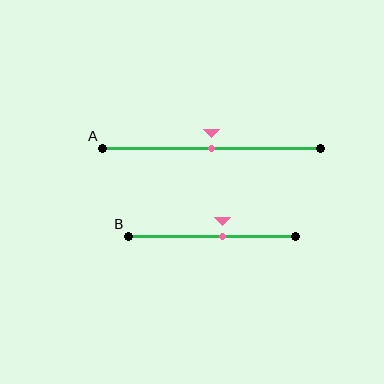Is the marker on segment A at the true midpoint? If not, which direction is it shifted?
Yes, the marker on segment A is at the true midpoint.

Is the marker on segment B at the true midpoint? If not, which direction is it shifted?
No, the marker on segment B is shifted to the right by about 6% of the segment length.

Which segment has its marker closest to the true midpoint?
Segment A has its marker closest to the true midpoint.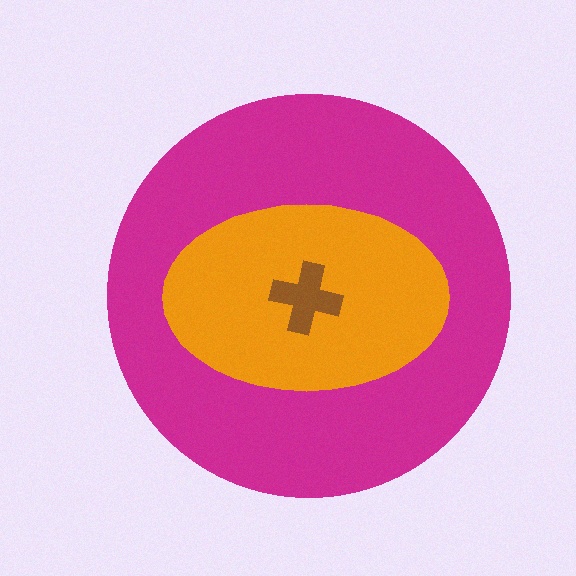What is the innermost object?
The brown cross.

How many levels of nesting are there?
3.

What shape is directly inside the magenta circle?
The orange ellipse.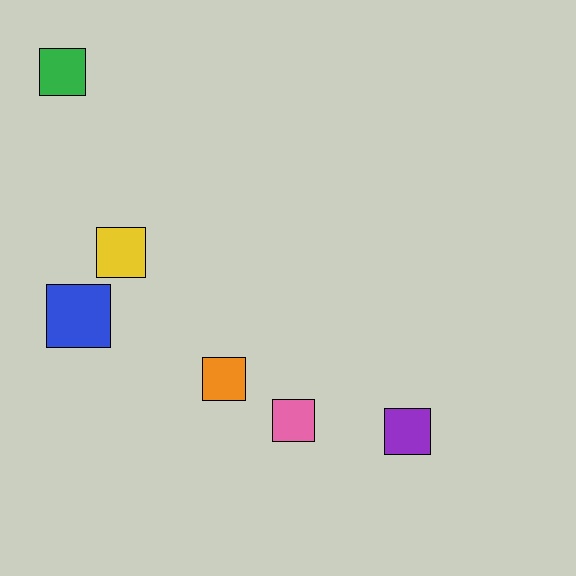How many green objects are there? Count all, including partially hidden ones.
There is 1 green object.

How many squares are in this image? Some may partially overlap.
There are 6 squares.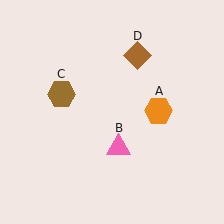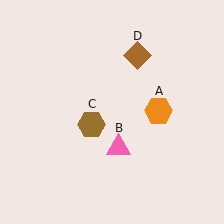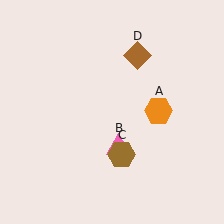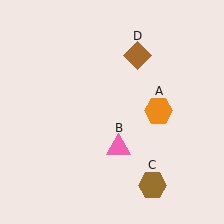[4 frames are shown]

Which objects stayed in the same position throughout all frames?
Orange hexagon (object A) and pink triangle (object B) and brown diamond (object D) remained stationary.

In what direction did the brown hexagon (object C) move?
The brown hexagon (object C) moved down and to the right.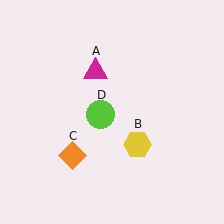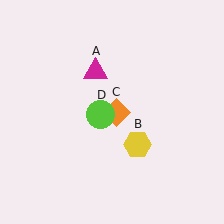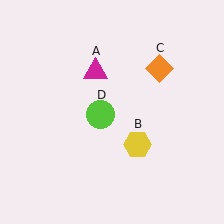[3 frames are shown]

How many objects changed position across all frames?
1 object changed position: orange diamond (object C).